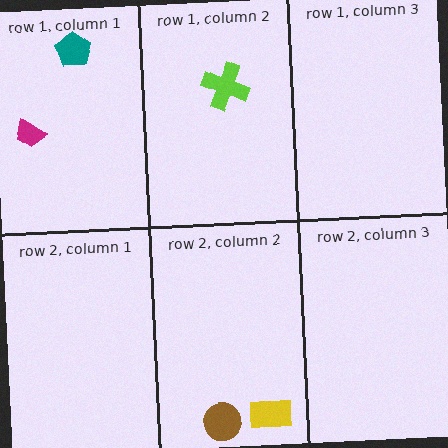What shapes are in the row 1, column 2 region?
The lime cross.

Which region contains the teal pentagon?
The row 1, column 1 region.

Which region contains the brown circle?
The row 2, column 2 region.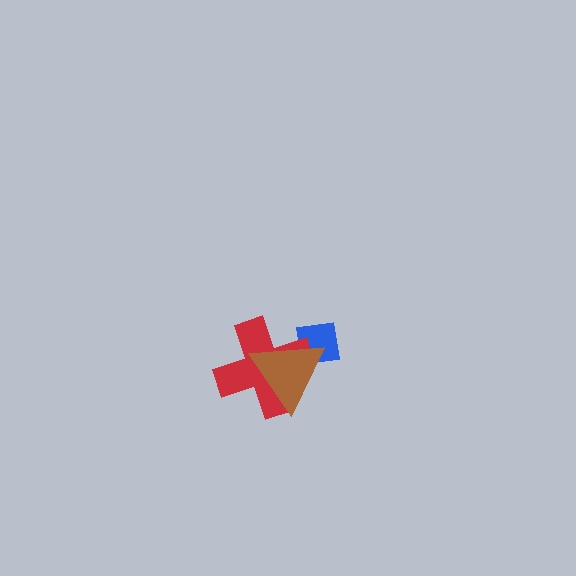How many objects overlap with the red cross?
2 objects overlap with the red cross.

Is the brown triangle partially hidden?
No, no other shape covers it.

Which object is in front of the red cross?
The brown triangle is in front of the red cross.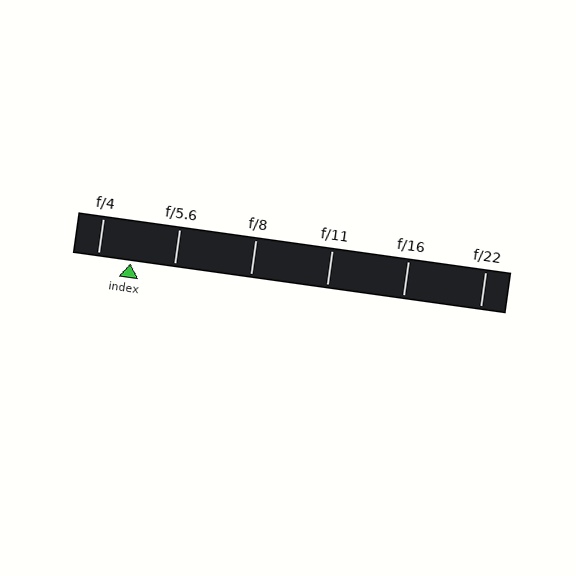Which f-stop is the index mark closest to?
The index mark is closest to f/4.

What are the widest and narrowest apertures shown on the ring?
The widest aperture shown is f/4 and the narrowest is f/22.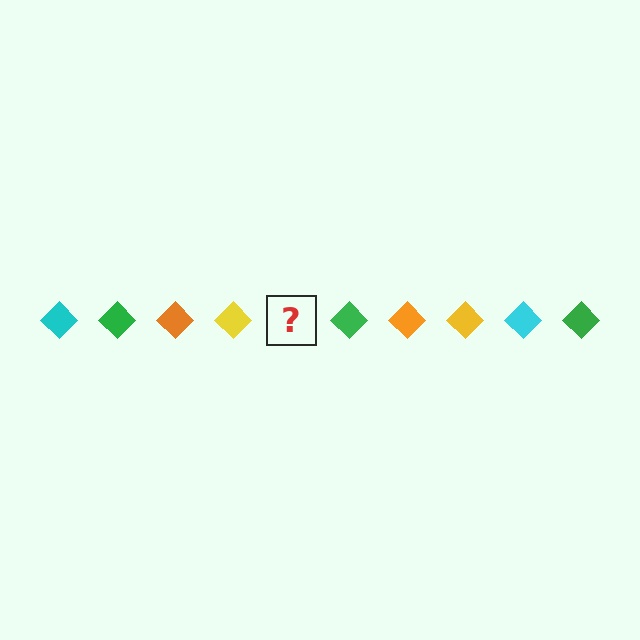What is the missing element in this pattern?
The missing element is a cyan diamond.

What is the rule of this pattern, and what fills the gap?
The rule is that the pattern cycles through cyan, green, orange, yellow diamonds. The gap should be filled with a cyan diamond.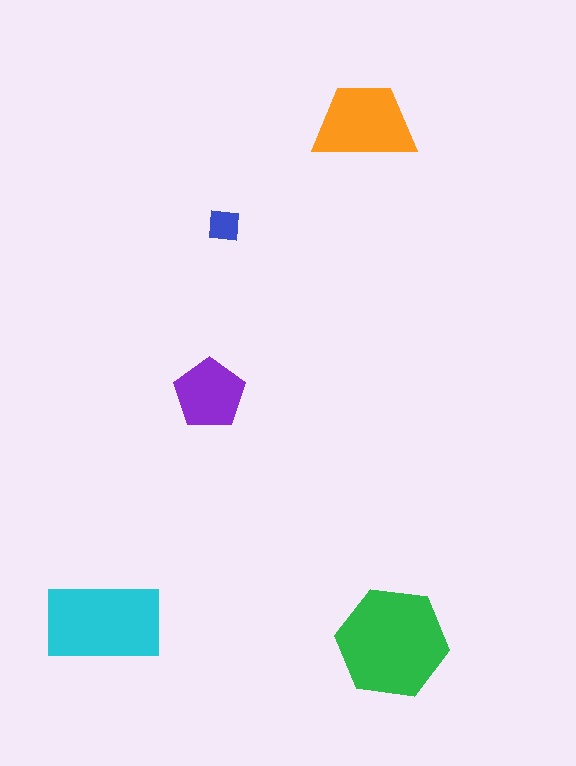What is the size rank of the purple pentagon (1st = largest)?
4th.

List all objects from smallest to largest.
The blue square, the purple pentagon, the orange trapezoid, the cyan rectangle, the green hexagon.